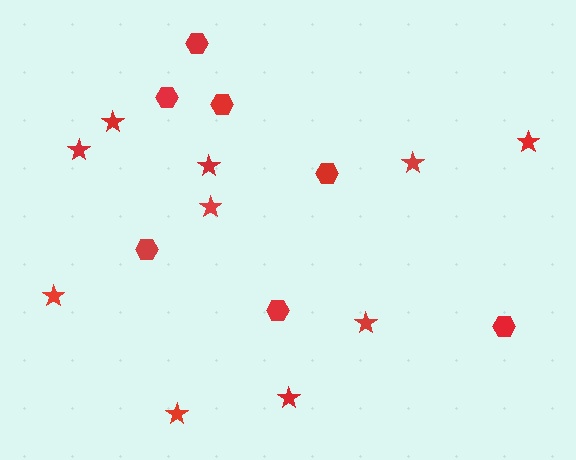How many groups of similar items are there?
There are 2 groups: one group of hexagons (7) and one group of stars (10).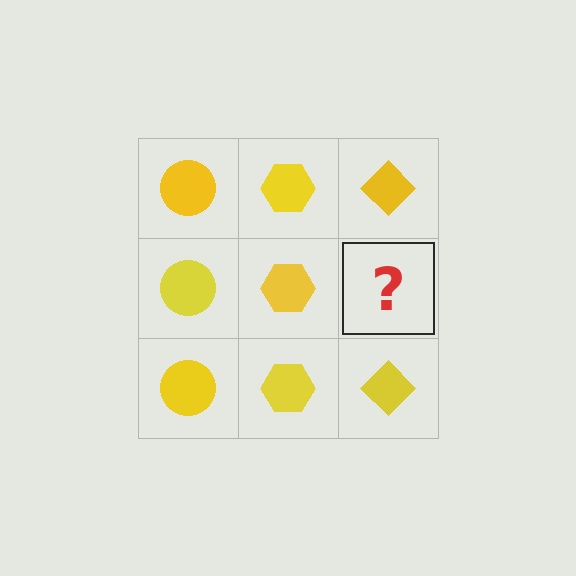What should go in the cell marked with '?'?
The missing cell should contain a yellow diamond.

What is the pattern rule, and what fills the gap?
The rule is that each column has a consistent shape. The gap should be filled with a yellow diamond.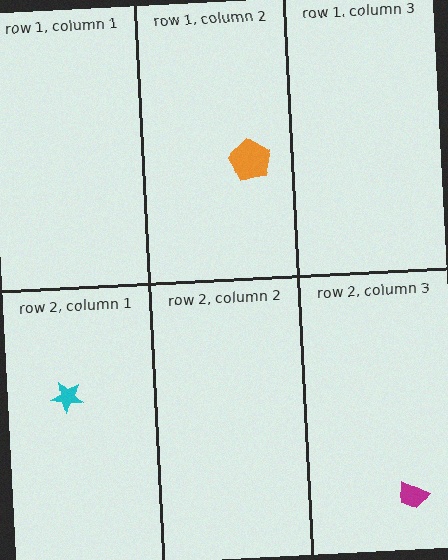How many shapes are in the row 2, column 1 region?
1.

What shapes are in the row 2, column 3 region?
The magenta trapezoid.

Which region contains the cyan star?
The row 2, column 1 region.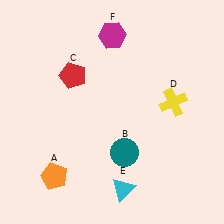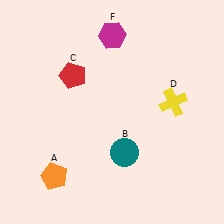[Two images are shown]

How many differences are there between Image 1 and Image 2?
There is 1 difference between the two images.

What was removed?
The cyan triangle (E) was removed in Image 2.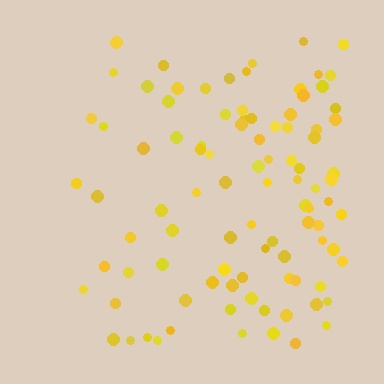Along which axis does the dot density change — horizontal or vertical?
Horizontal.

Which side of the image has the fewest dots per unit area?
The left.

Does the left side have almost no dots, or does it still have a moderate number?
Still a moderate number, just noticeably fewer than the right.